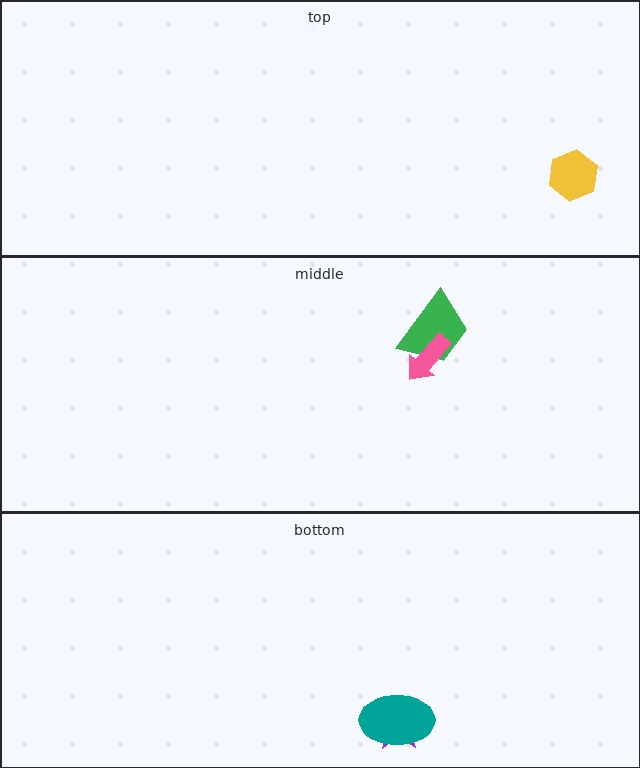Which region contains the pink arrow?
The middle region.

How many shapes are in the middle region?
2.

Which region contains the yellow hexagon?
The top region.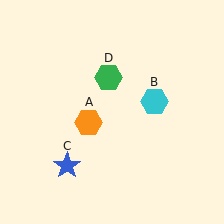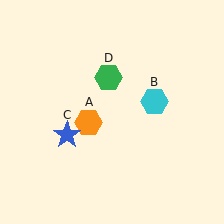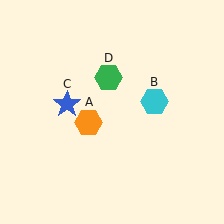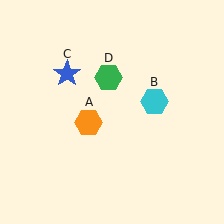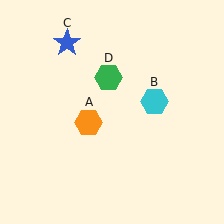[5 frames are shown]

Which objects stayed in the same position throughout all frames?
Orange hexagon (object A) and cyan hexagon (object B) and green hexagon (object D) remained stationary.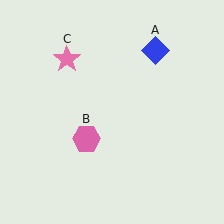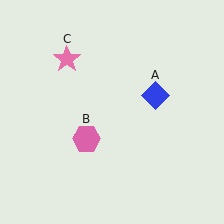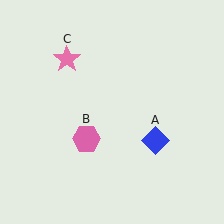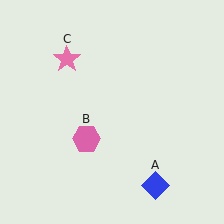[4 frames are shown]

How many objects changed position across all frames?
1 object changed position: blue diamond (object A).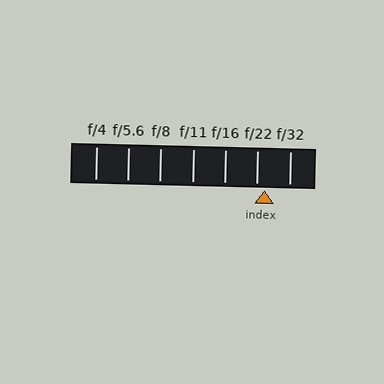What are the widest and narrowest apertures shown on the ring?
The widest aperture shown is f/4 and the narrowest is f/32.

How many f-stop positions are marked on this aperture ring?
There are 7 f-stop positions marked.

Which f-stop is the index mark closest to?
The index mark is closest to f/22.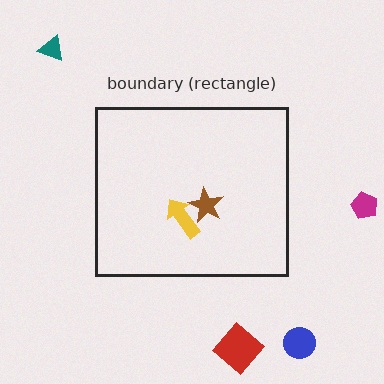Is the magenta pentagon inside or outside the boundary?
Outside.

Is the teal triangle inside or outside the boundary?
Outside.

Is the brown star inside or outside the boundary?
Inside.